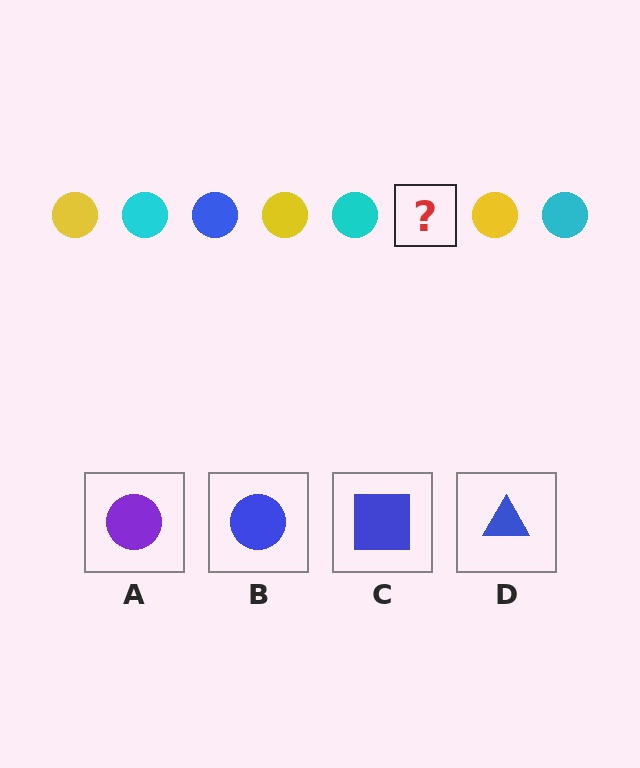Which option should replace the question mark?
Option B.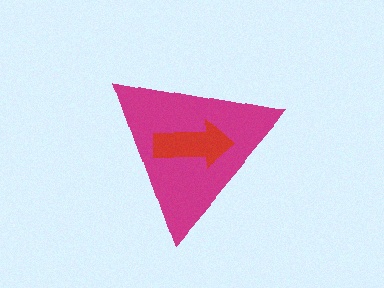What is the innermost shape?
The red arrow.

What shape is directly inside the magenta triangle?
The red arrow.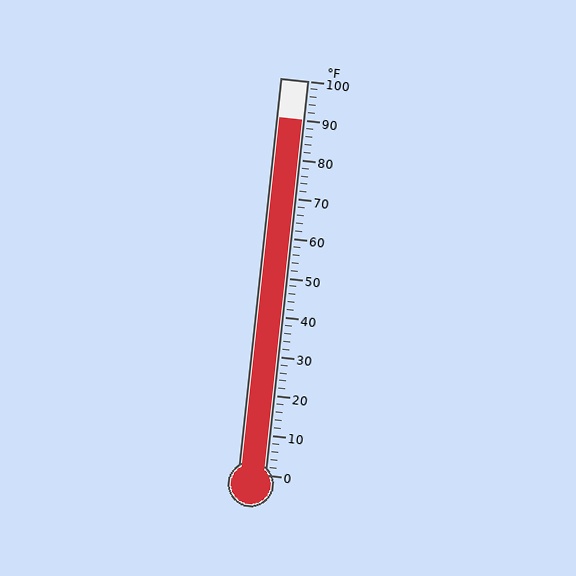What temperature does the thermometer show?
The thermometer shows approximately 90°F.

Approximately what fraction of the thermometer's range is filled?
The thermometer is filled to approximately 90% of its range.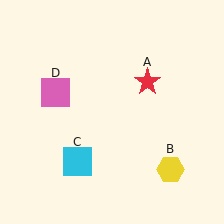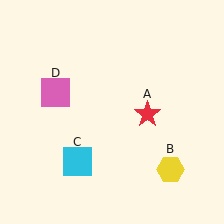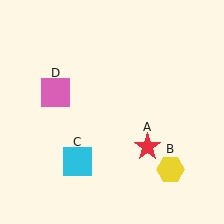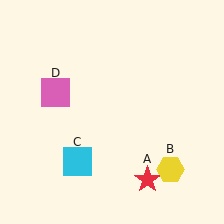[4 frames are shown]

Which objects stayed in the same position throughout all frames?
Yellow hexagon (object B) and cyan square (object C) and pink square (object D) remained stationary.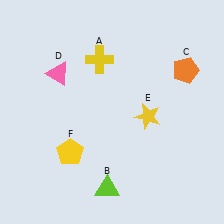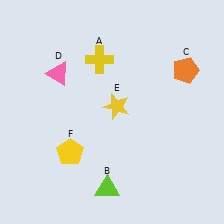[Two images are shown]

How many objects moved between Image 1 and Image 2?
1 object moved between the two images.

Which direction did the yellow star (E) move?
The yellow star (E) moved left.